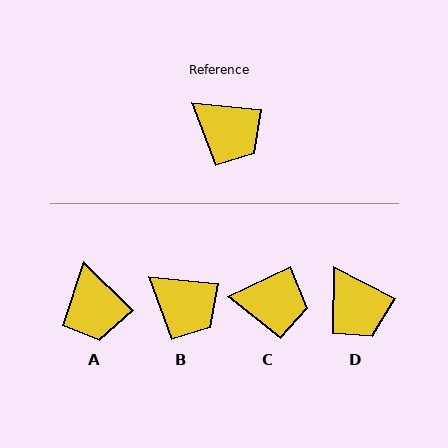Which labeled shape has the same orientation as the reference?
B.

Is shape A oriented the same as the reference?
No, it is off by about 39 degrees.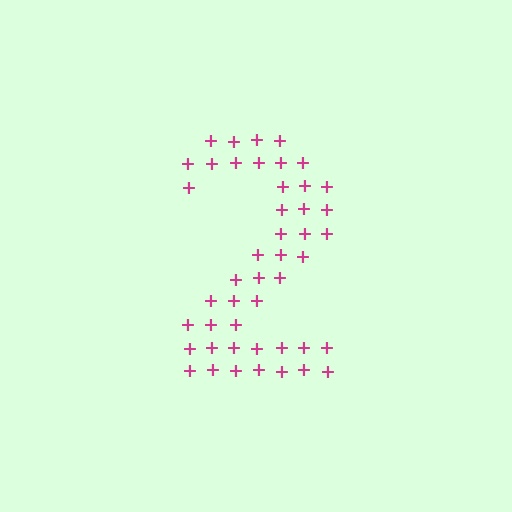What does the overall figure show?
The overall figure shows the digit 2.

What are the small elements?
The small elements are plus signs.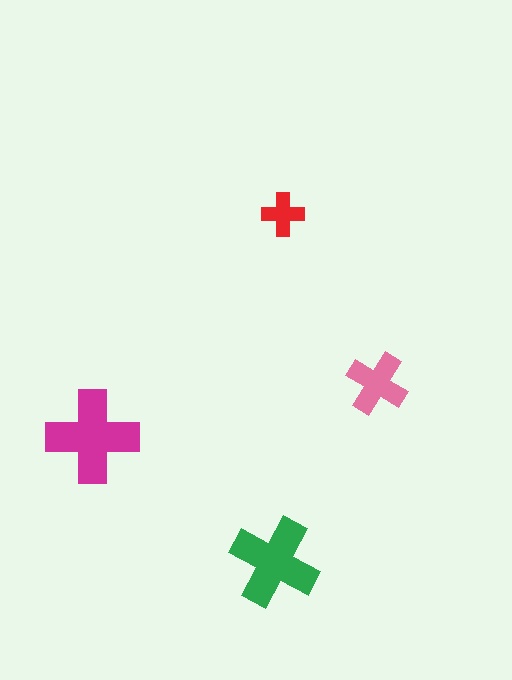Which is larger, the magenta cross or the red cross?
The magenta one.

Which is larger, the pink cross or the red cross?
The pink one.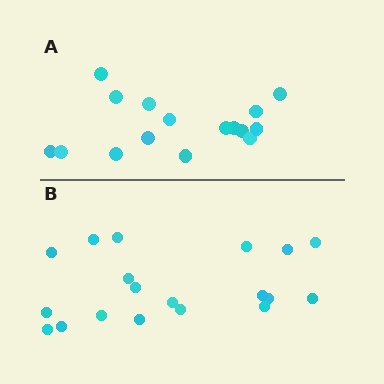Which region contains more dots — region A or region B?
Region B (the bottom region) has more dots.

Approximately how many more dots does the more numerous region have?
Region B has just a few more — roughly 2 or 3 more dots than region A.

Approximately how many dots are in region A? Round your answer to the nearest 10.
About 20 dots. (The exact count is 16, which rounds to 20.)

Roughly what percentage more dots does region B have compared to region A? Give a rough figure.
About 20% more.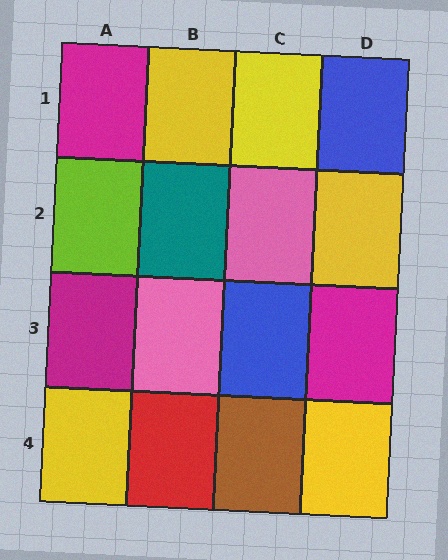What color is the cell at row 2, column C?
Pink.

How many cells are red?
1 cell is red.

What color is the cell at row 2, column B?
Teal.